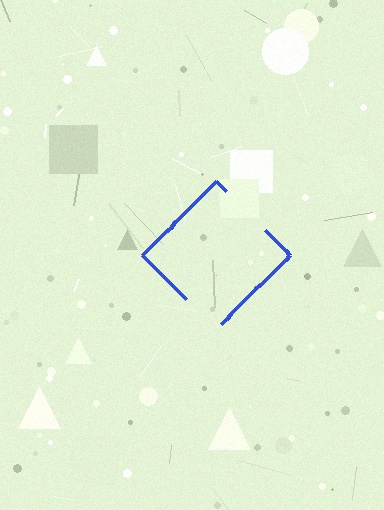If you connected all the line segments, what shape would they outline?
They would outline a diamond.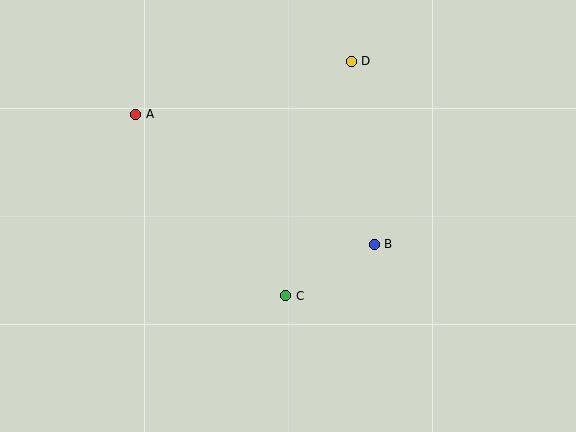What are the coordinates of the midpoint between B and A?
The midpoint between B and A is at (255, 179).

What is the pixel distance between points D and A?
The distance between D and A is 222 pixels.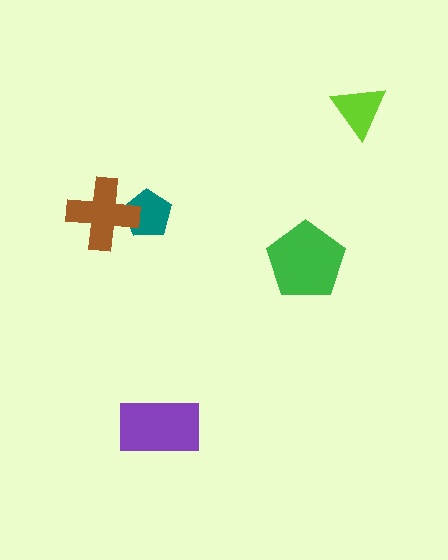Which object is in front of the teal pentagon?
The brown cross is in front of the teal pentagon.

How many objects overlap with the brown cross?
1 object overlaps with the brown cross.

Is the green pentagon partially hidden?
No, no other shape covers it.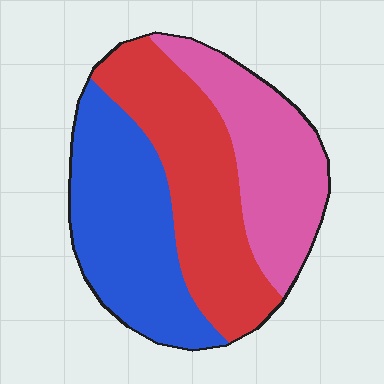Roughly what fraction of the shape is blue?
Blue covers around 35% of the shape.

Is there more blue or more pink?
Blue.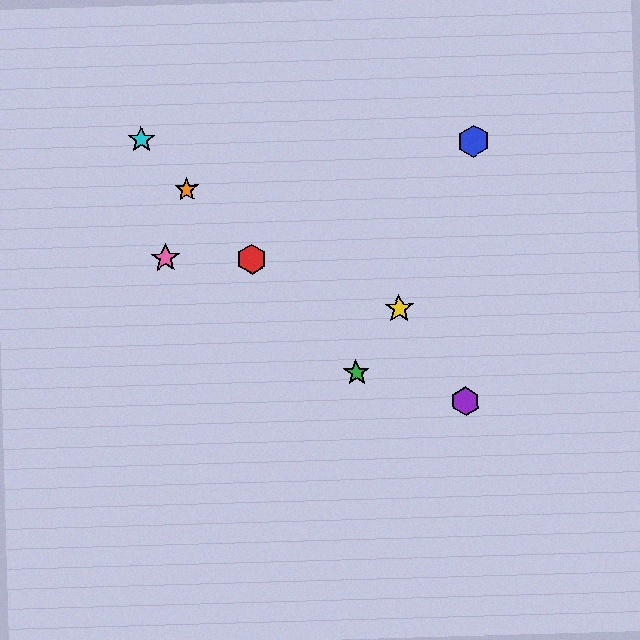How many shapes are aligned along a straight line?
4 shapes (the red hexagon, the green star, the orange star, the cyan star) are aligned along a straight line.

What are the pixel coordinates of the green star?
The green star is at (356, 373).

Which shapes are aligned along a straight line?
The red hexagon, the green star, the orange star, the cyan star are aligned along a straight line.